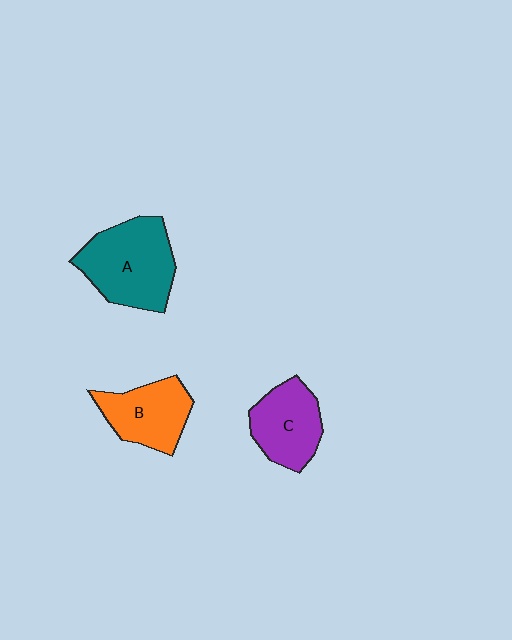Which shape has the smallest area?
Shape C (purple).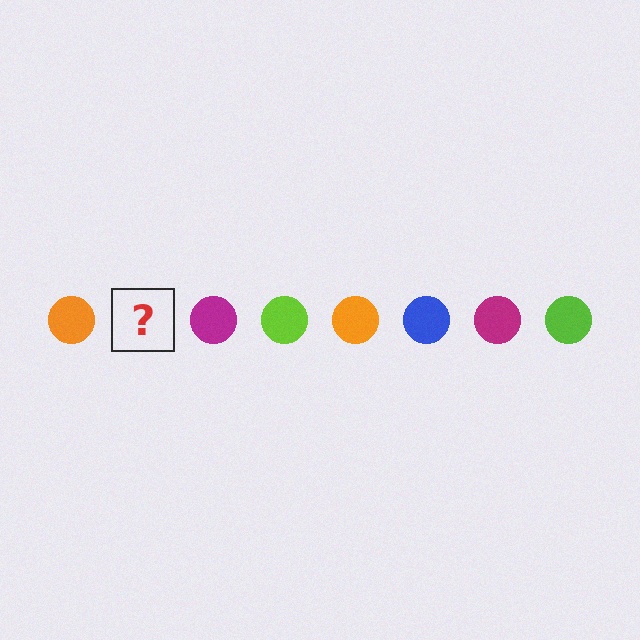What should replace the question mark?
The question mark should be replaced with a blue circle.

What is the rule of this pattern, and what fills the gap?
The rule is that the pattern cycles through orange, blue, magenta, lime circles. The gap should be filled with a blue circle.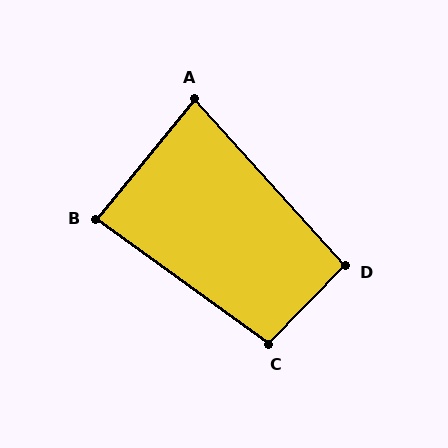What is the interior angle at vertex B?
Approximately 87 degrees (approximately right).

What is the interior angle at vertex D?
Approximately 93 degrees (approximately right).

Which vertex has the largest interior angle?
C, at approximately 99 degrees.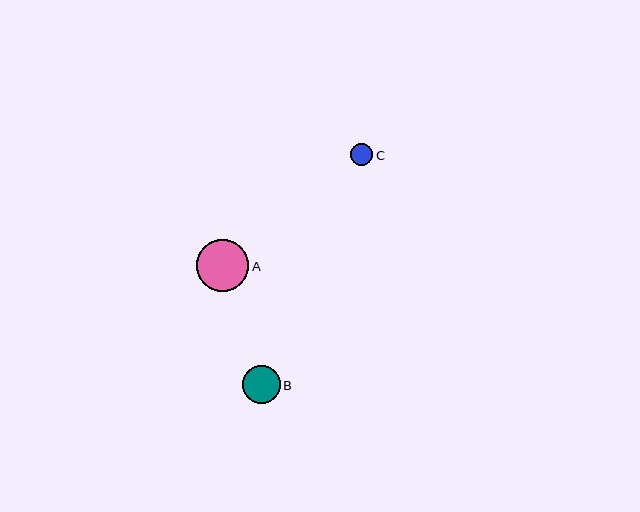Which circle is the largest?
Circle A is the largest with a size of approximately 52 pixels.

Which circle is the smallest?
Circle C is the smallest with a size of approximately 22 pixels.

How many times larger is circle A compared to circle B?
Circle A is approximately 1.4 times the size of circle B.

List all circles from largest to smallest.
From largest to smallest: A, B, C.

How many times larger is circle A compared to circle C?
Circle A is approximately 2.3 times the size of circle C.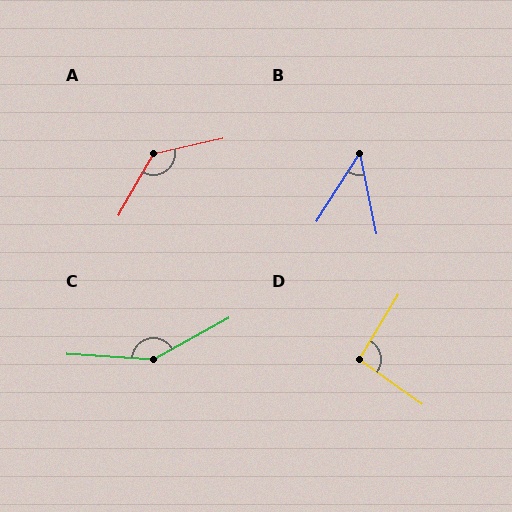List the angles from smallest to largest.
B (44°), D (95°), A (132°), C (148°).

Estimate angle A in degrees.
Approximately 132 degrees.